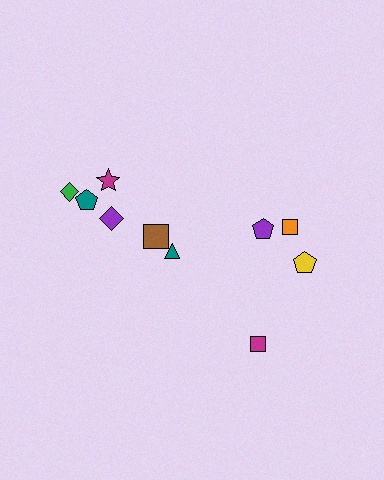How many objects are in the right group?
There are 4 objects.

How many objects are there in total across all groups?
There are 10 objects.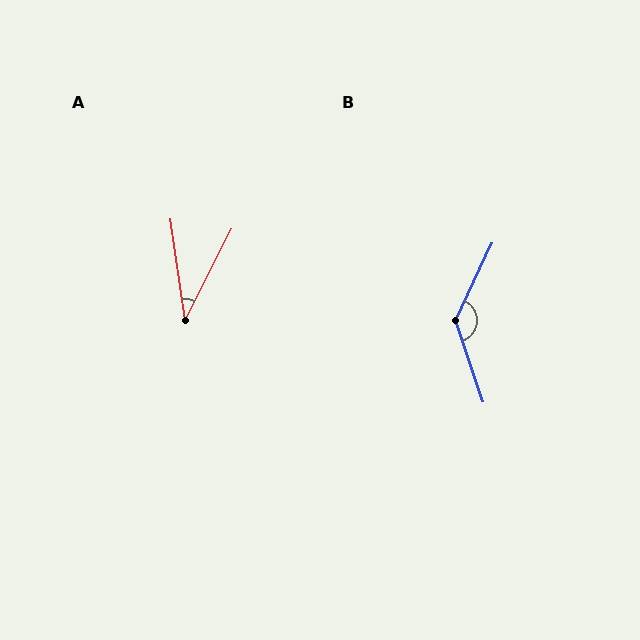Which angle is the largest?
B, at approximately 136 degrees.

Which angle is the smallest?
A, at approximately 35 degrees.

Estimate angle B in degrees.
Approximately 136 degrees.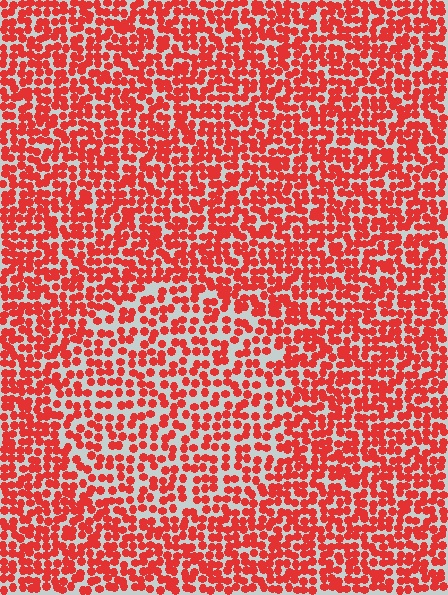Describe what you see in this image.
The image contains small red elements arranged at two different densities. A circle-shaped region is visible where the elements are less densely packed than the surrounding area.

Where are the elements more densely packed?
The elements are more densely packed outside the circle boundary.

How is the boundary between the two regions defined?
The boundary is defined by a change in element density (approximately 1.5x ratio). All elements are the same color, size, and shape.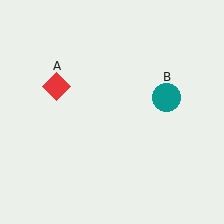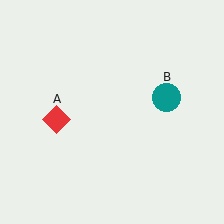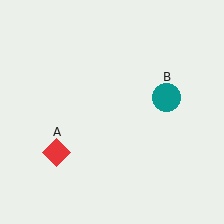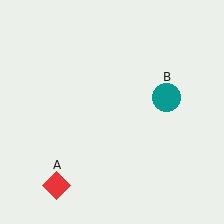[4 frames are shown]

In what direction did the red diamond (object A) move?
The red diamond (object A) moved down.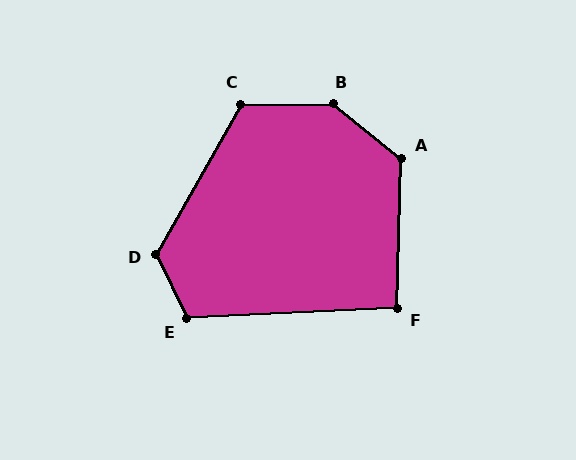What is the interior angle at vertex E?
Approximately 113 degrees (obtuse).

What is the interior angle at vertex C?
Approximately 120 degrees (obtuse).